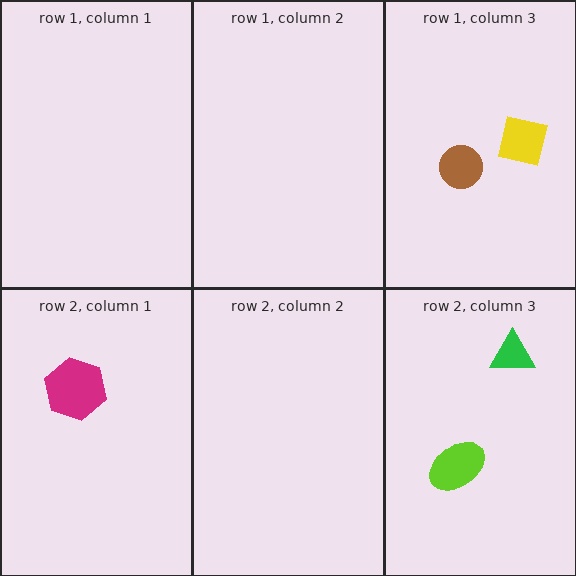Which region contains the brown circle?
The row 1, column 3 region.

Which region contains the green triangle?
The row 2, column 3 region.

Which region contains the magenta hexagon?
The row 2, column 1 region.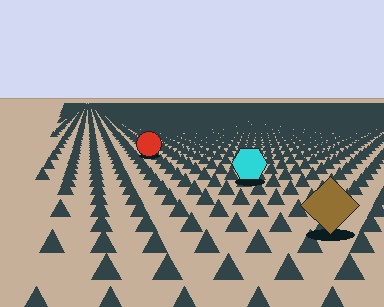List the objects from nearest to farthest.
From nearest to farthest: the brown diamond, the cyan hexagon, the red circle.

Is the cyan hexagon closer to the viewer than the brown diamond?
No. The brown diamond is closer — you can tell from the texture gradient: the ground texture is coarser near it.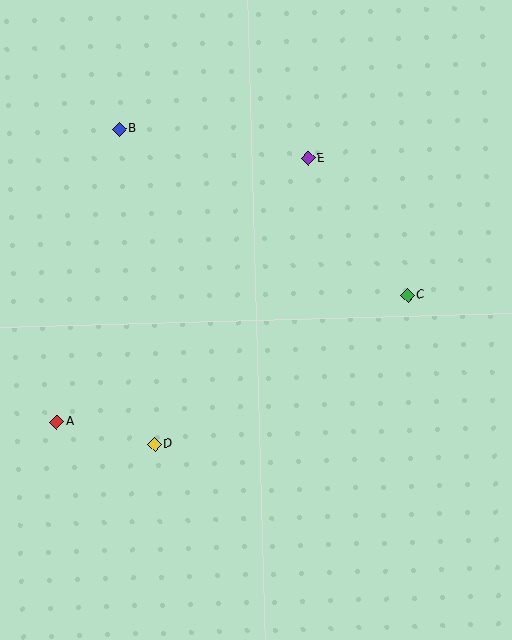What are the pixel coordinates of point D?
Point D is at (155, 444).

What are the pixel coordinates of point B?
Point B is at (119, 129).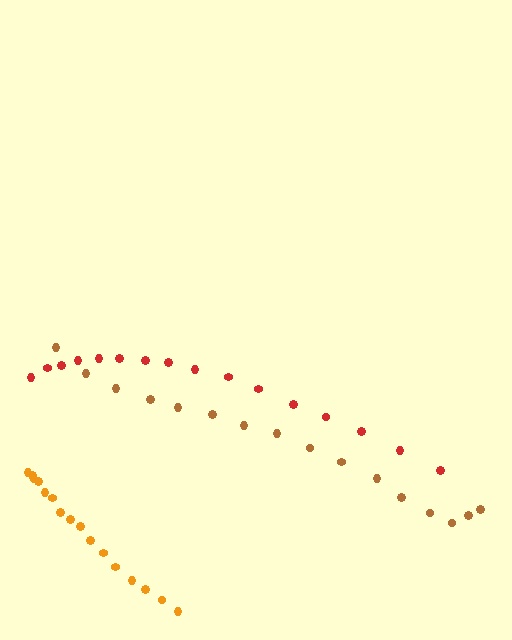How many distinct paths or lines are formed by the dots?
There are 3 distinct paths.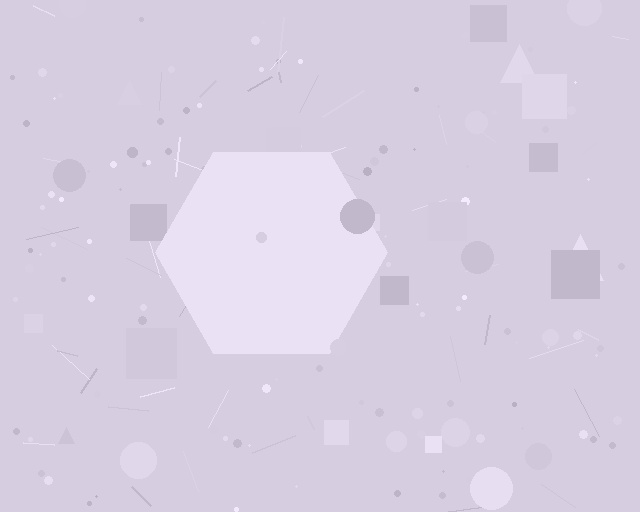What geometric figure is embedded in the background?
A hexagon is embedded in the background.